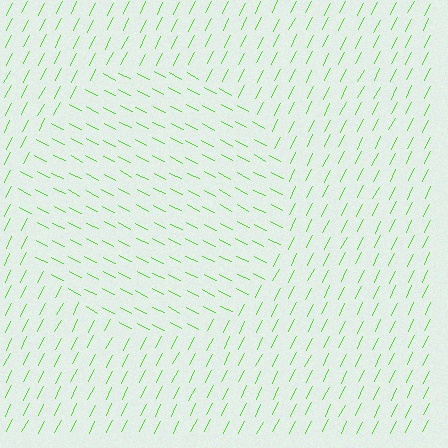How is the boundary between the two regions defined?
The boundary is defined purely by a change in line orientation (approximately 89 degrees difference). All lines are the same color and thickness.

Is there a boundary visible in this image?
Yes, there is a texture boundary formed by a change in line orientation.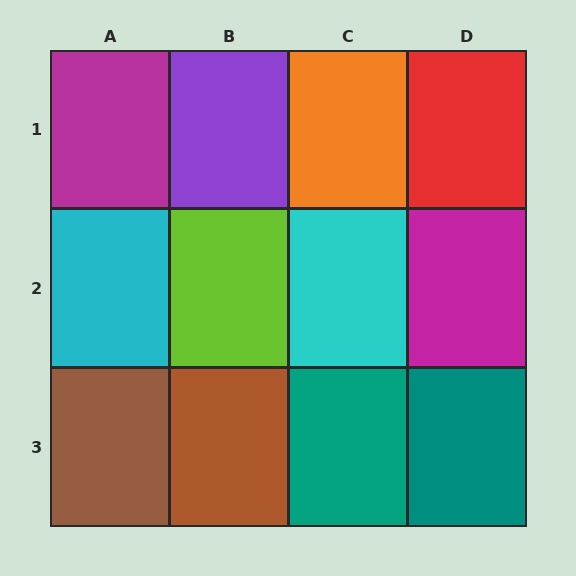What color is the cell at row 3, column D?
Teal.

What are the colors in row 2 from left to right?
Cyan, lime, cyan, magenta.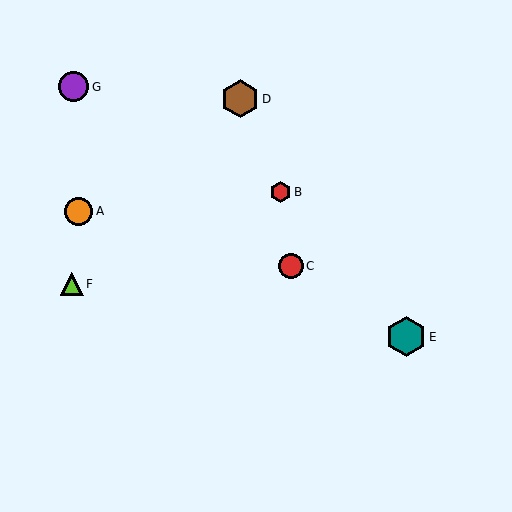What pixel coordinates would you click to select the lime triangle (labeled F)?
Click at (72, 284) to select the lime triangle F.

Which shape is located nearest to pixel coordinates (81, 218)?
The orange circle (labeled A) at (78, 211) is nearest to that location.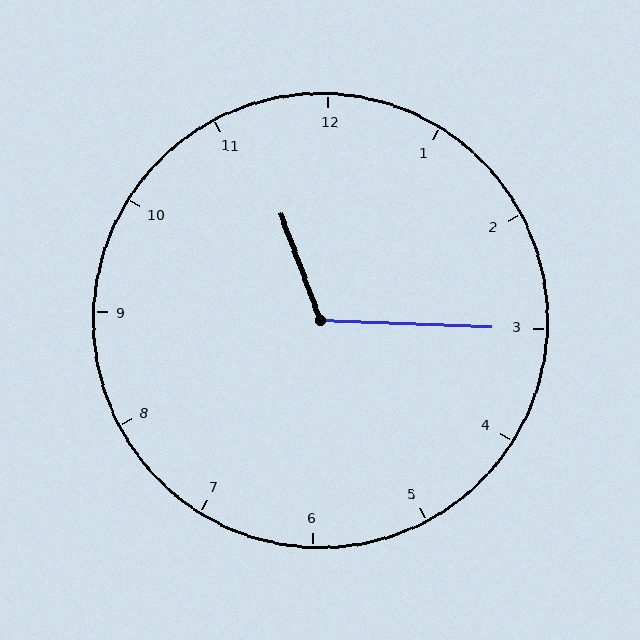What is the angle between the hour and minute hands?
Approximately 112 degrees.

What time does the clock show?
11:15.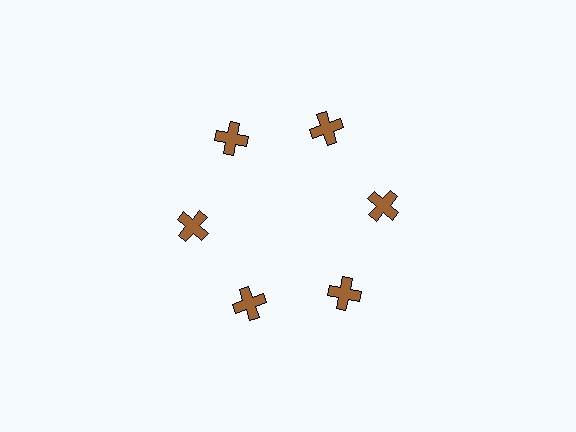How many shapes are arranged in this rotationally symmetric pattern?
There are 6 shapes, arranged in 6 groups of 1.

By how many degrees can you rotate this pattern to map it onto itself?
The pattern maps onto itself every 60 degrees of rotation.